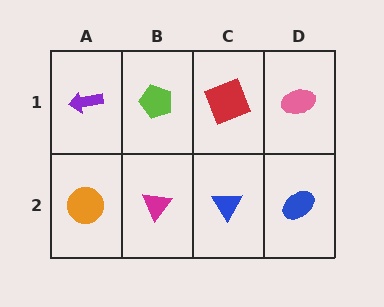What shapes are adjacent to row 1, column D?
A blue ellipse (row 2, column D), a red square (row 1, column C).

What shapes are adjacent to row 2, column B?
A lime pentagon (row 1, column B), an orange circle (row 2, column A), a blue triangle (row 2, column C).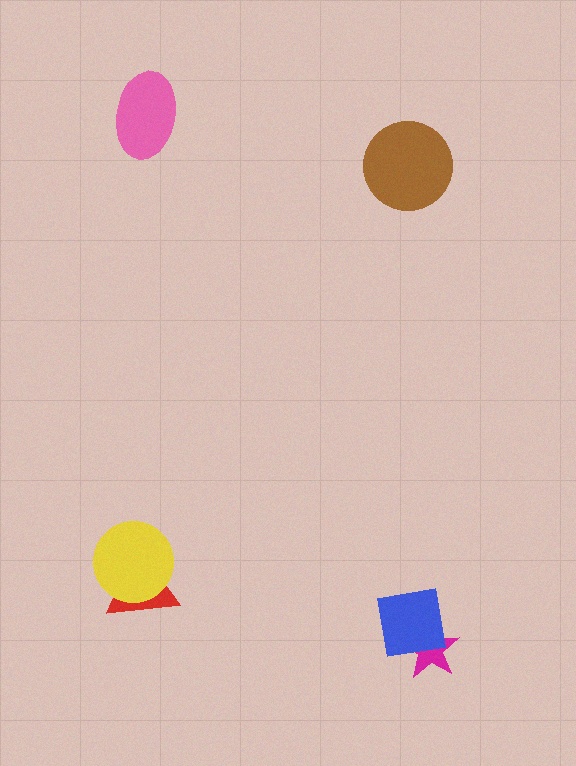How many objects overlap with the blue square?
1 object overlaps with the blue square.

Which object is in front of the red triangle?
The yellow circle is in front of the red triangle.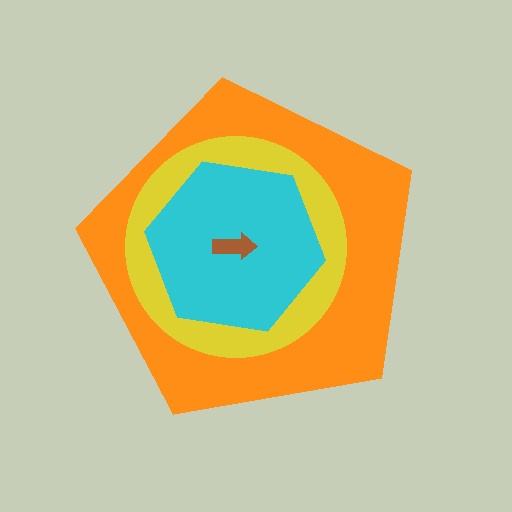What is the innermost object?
The brown arrow.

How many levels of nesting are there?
4.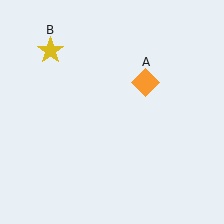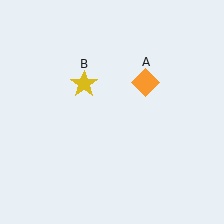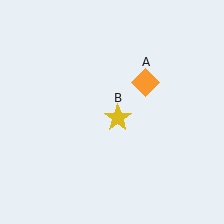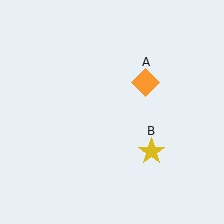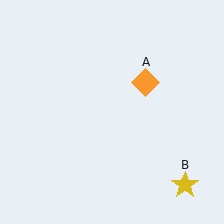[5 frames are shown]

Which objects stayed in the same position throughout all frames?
Orange diamond (object A) remained stationary.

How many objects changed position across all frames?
1 object changed position: yellow star (object B).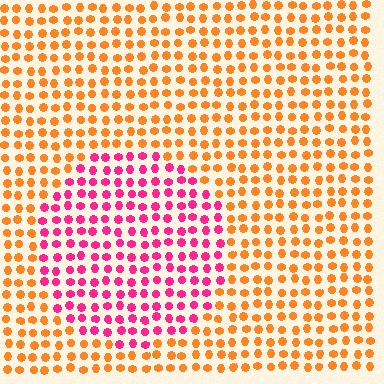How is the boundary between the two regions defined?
The boundary is defined purely by a slight shift in hue (about 57 degrees). Spacing, size, and orientation are identical on both sides.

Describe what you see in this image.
The image is filled with small orange elements in a uniform arrangement. A circle-shaped region is visible where the elements are tinted to a slightly different hue, forming a subtle color boundary.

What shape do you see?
I see a circle.